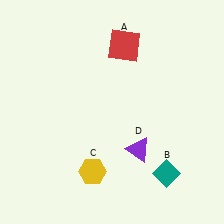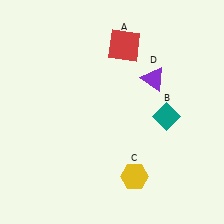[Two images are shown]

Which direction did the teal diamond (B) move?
The teal diamond (B) moved up.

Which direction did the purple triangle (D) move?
The purple triangle (D) moved up.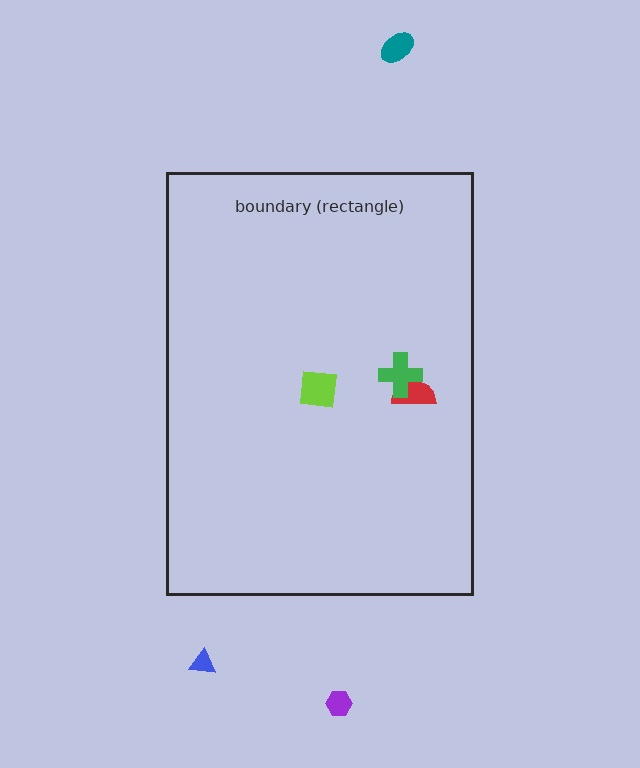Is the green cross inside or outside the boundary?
Inside.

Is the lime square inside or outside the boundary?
Inside.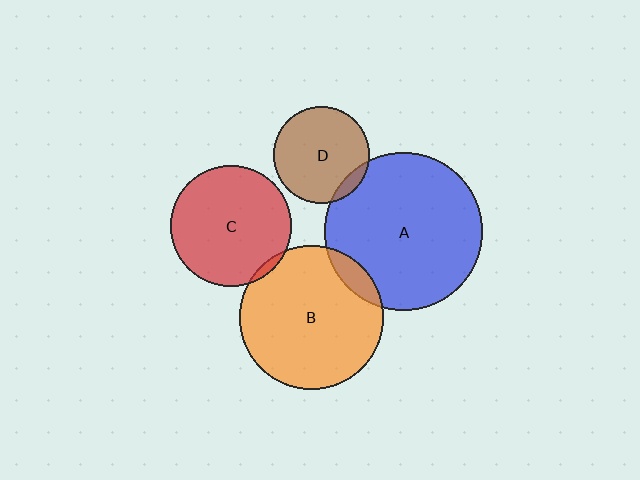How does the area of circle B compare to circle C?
Approximately 1.4 times.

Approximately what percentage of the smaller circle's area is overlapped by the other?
Approximately 10%.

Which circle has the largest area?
Circle A (blue).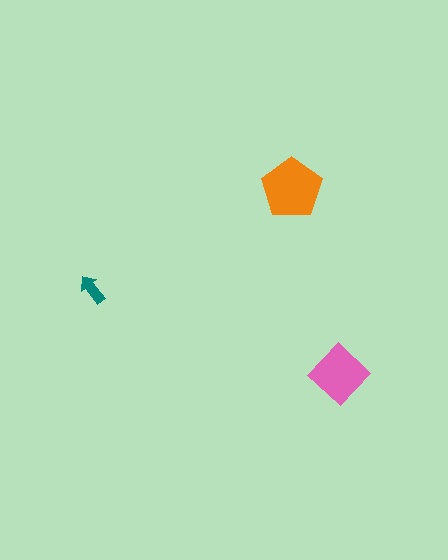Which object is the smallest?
The teal arrow.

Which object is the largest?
The orange pentagon.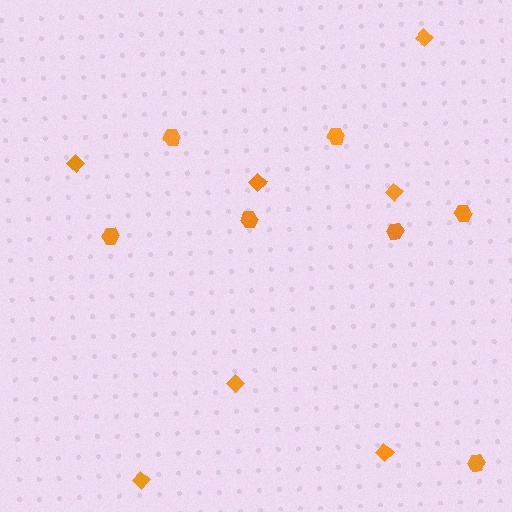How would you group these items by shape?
There are 2 groups: one group of hexagons (7) and one group of diamonds (7).